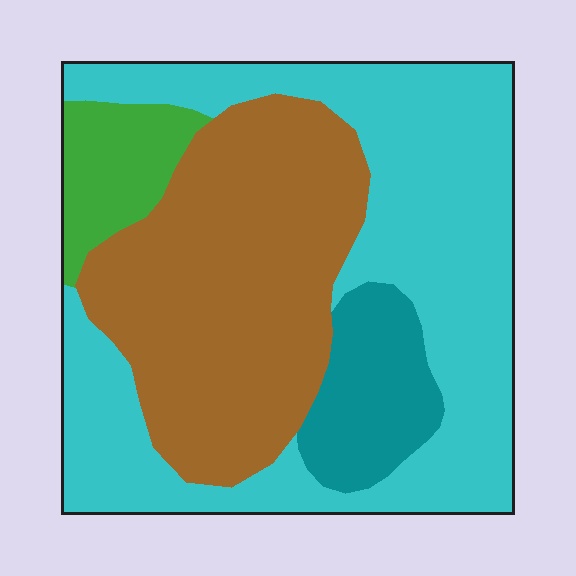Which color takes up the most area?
Cyan, at roughly 45%.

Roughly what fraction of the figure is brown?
Brown covers about 35% of the figure.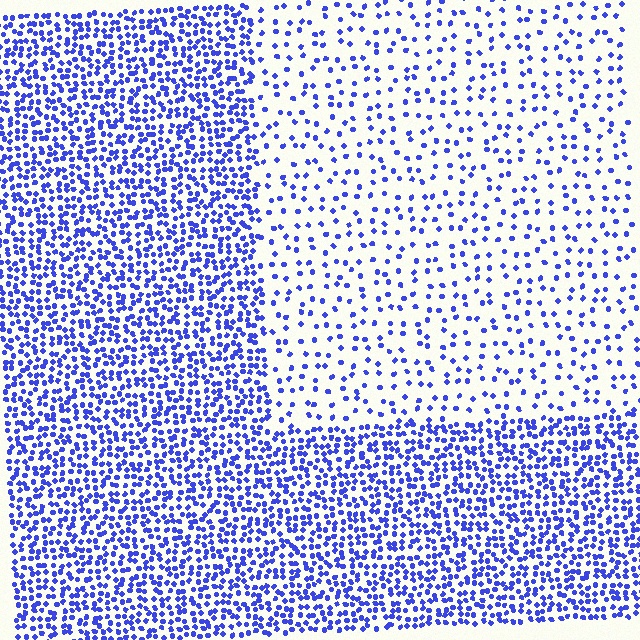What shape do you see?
I see a rectangle.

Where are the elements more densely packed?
The elements are more densely packed outside the rectangle boundary.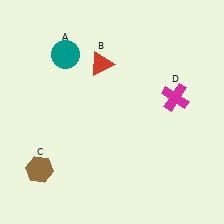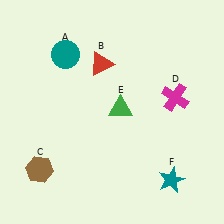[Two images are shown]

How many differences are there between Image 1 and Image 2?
There are 2 differences between the two images.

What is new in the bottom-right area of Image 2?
A teal star (F) was added in the bottom-right area of Image 2.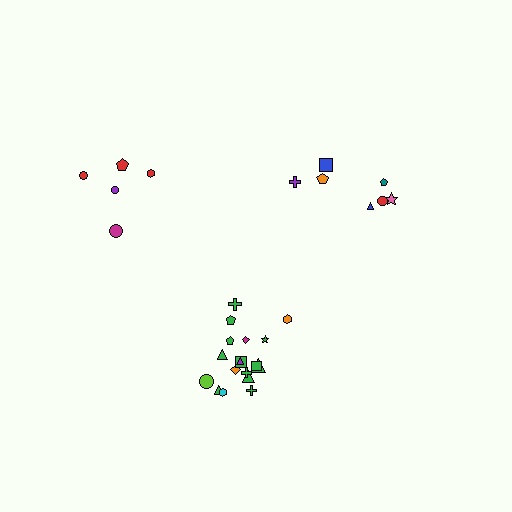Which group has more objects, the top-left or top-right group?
The top-right group.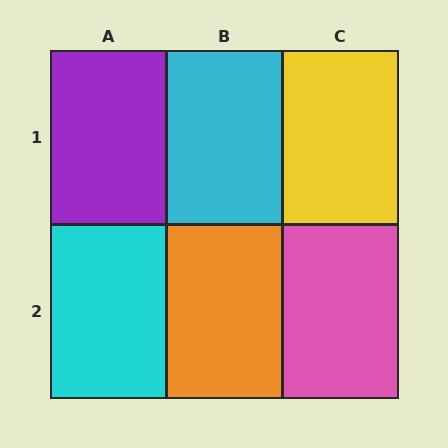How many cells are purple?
1 cell is purple.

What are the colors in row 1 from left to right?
Purple, cyan, yellow.